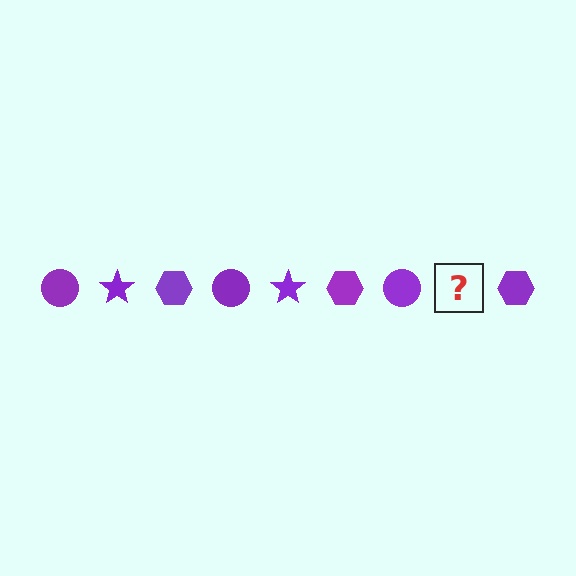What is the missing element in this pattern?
The missing element is a purple star.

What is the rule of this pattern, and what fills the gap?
The rule is that the pattern cycles through circle, star, hexagon shapes in purple. The gap should be filled with a purple star.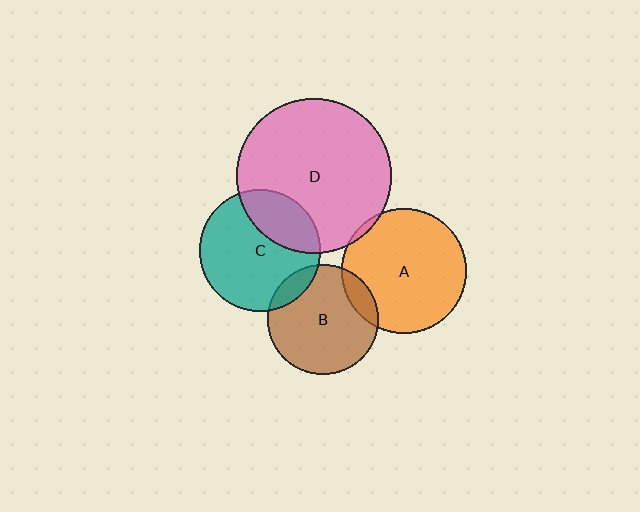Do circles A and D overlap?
Yes.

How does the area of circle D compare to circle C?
Approximately 1.6 times.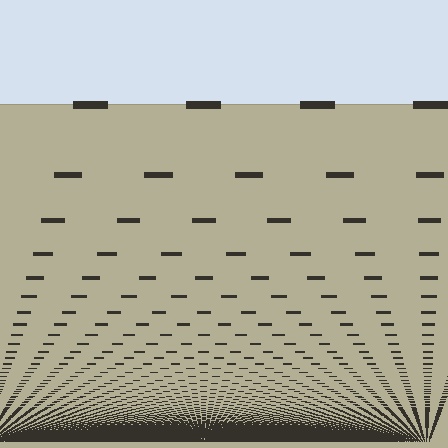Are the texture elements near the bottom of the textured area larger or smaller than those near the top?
Smaller. The gradient is inverted — elements near the bottom are smaller and denser.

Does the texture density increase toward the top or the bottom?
Density increases toward the bottom.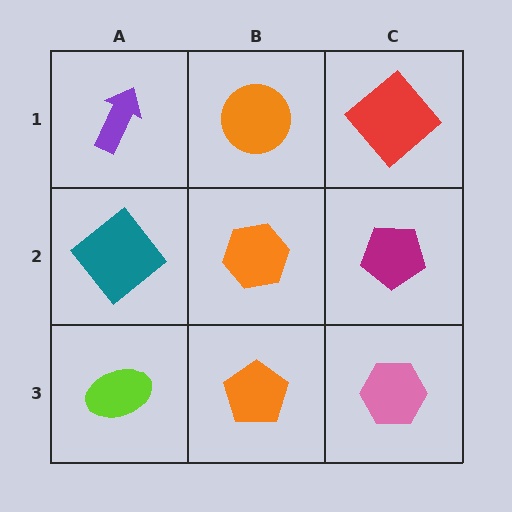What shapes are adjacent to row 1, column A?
A teal diamond (row 2, column A), an orange circle (row 1, column B).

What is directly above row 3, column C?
A magenta pentagon.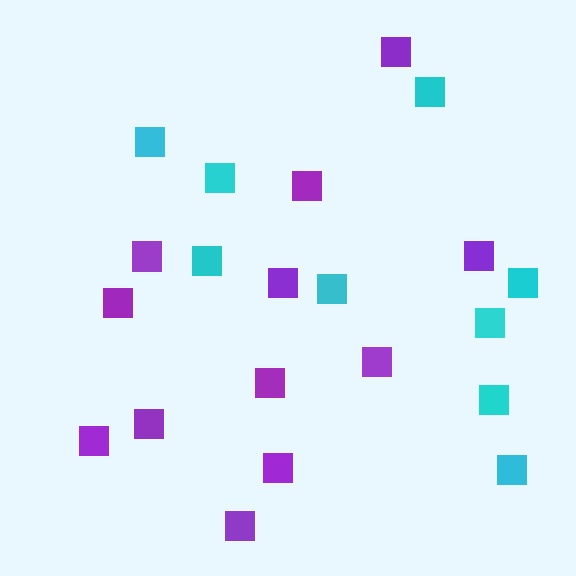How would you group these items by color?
There are 2 groups: one group of purple squares (12) and one group of cyan squares (9).